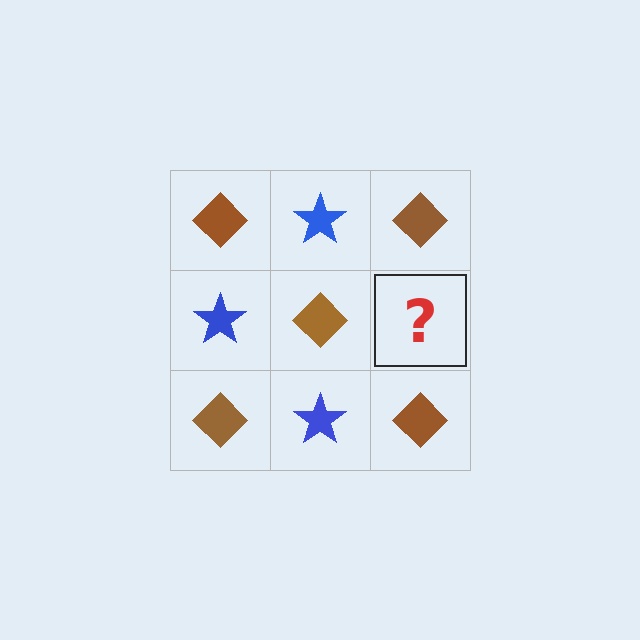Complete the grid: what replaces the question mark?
The question mark should be replaced with a blue star.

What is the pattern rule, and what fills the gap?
The rule is that it alternates brown diamond and blue star in a checkerboard pattern. The gap should be filled with a blue star.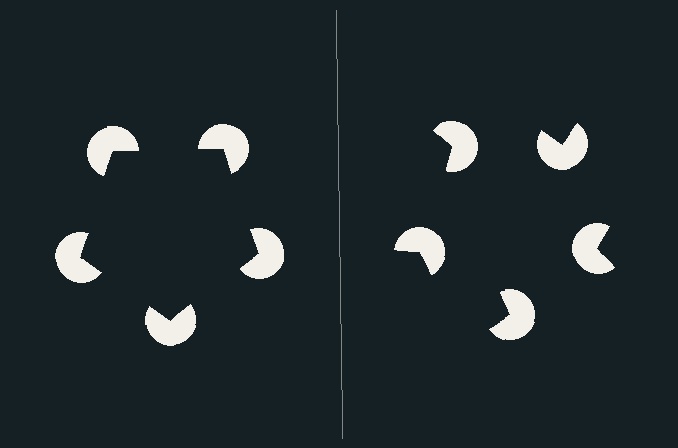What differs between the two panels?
The pac-man discs are positioned identically on both sides; only the wedge orientations differ. On the left they align to a pentagon; on the right they are misaligned.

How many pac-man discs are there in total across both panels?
10 — 5 on each side.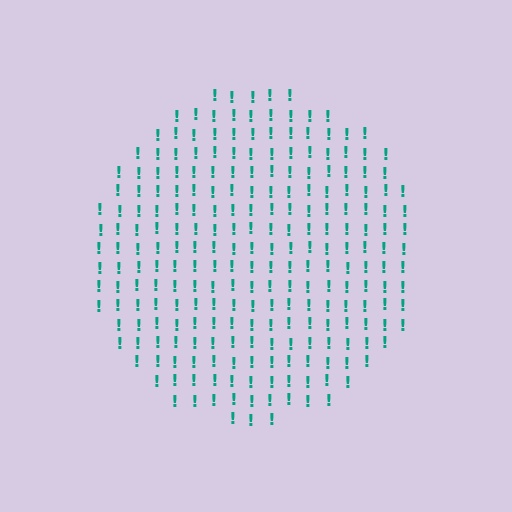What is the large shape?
The large shape is a circle.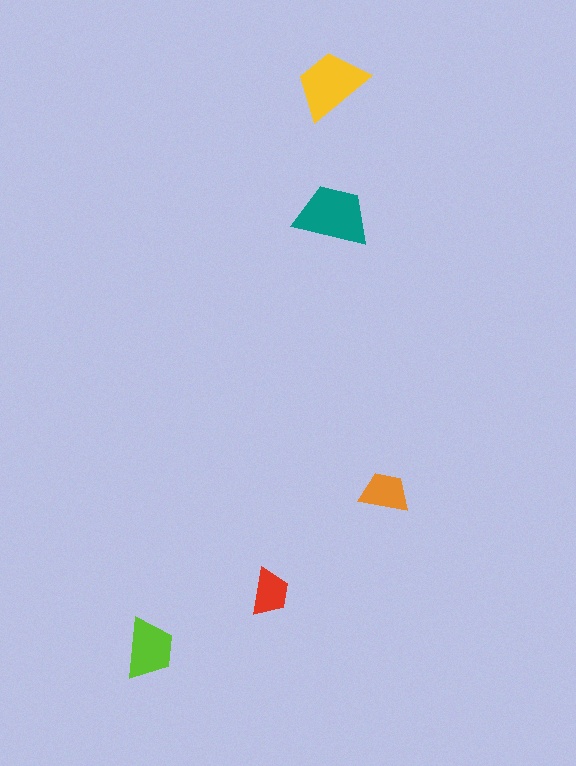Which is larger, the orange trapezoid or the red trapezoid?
The orange one.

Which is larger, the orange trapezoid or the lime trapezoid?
The lime one.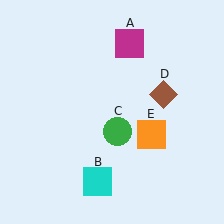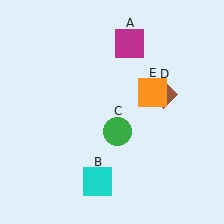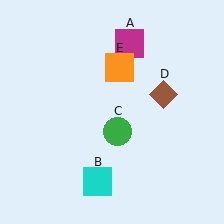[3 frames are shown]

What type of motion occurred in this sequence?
The orange square (object E) rotated counterclockwise around the center of the scene.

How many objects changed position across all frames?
1 object changed position: orange square (object E).